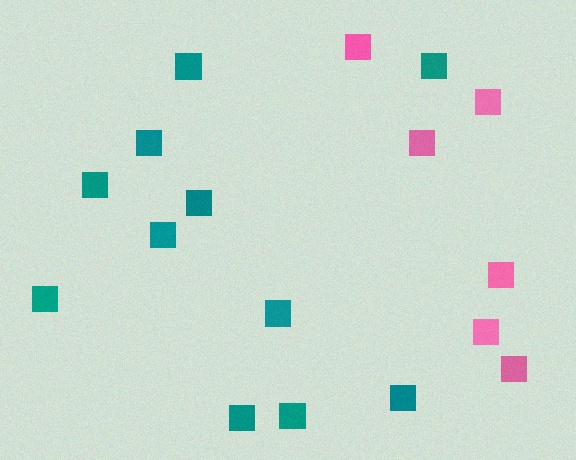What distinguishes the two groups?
There are 2 groups: one group of teal squares (11) and one group of pink squares (6).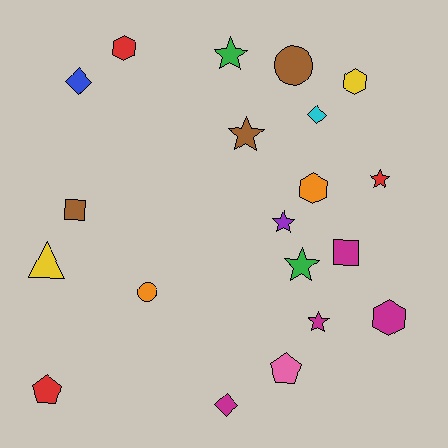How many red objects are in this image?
There are 3 red objects.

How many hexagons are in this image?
There are 4 hexagons.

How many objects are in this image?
There are 20 objects.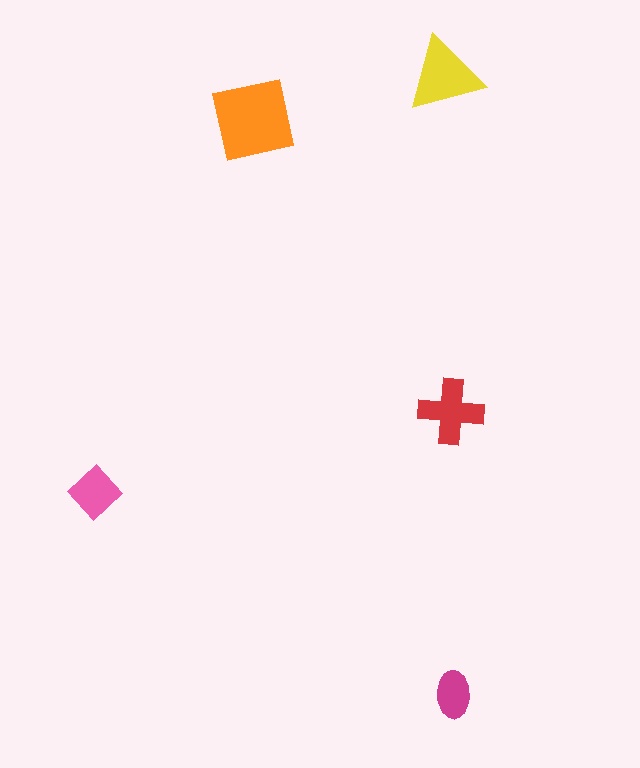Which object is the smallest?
The magenta ellipse.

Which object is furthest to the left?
The pink diamond is leftmost.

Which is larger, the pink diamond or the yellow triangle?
The yellow triangle.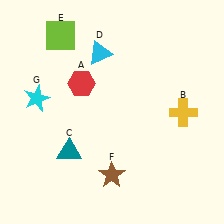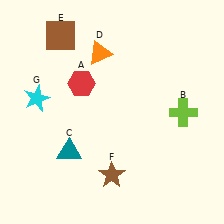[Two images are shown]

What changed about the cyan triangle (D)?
In Image 1, D is cyan. In Image 2, it changed to orange.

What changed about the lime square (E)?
In Image 1, E is lime. In Image 2, it changed to brown.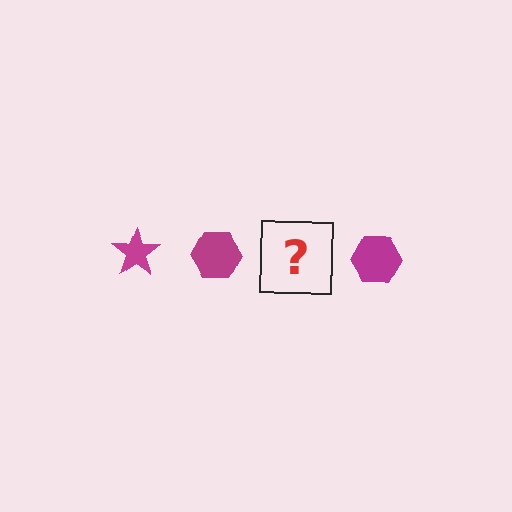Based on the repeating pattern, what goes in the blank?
The blank should be a magenta star.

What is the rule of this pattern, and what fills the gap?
The rule is that the pattern cycles through star, hexagon shapes in magenta. The gap should be filled with a magenta star.